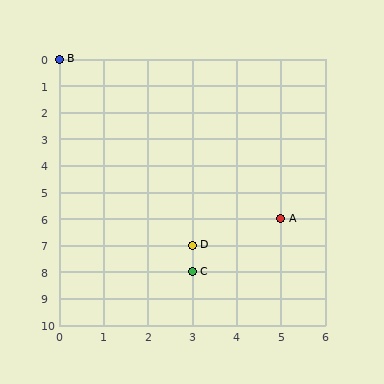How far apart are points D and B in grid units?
Points D and B are 3 columns and 7 rows apart (about 7.6 grid units diagonally).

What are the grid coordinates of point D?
Point D is at grid coordinates (3, 7).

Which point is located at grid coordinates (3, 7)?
Point D is at (3, 7).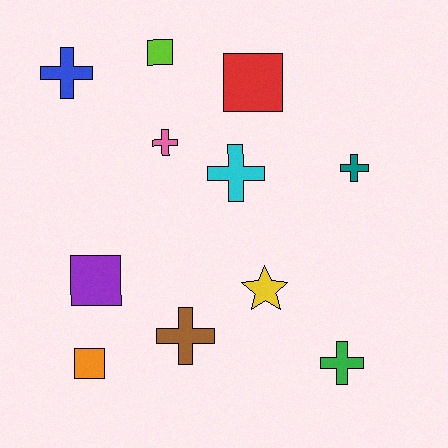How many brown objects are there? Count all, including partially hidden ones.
There is 1 brown object.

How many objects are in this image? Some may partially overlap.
There are 11 objects.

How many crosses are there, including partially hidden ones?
There are 6 crosses.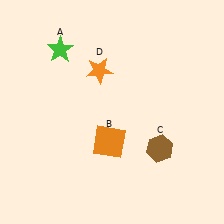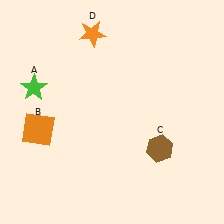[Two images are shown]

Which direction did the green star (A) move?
The green star (A) moved down.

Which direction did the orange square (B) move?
The orange square (B) moved left.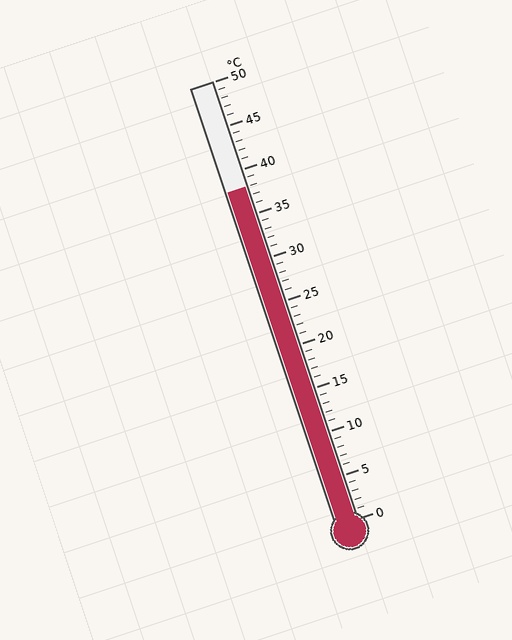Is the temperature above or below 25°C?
The temperature is above 25°C.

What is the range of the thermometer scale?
The thermometer scale ranges from 0°C to 50°C.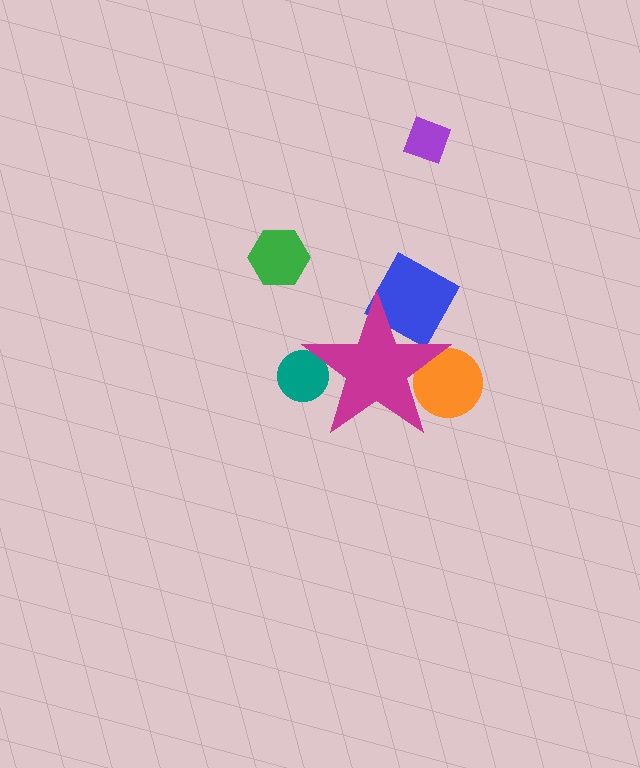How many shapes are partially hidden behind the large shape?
3 shapes are partially hidden.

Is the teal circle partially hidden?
Yes, the teal circle is partially hidden behind the magenta star.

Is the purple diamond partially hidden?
No, the purple diamond is fully visible.